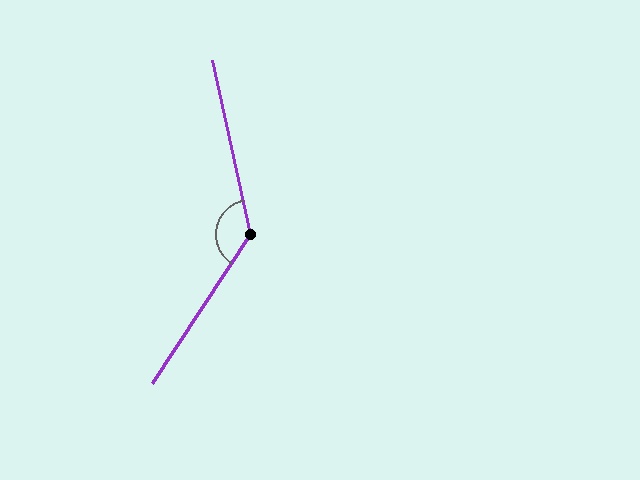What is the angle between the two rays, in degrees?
Approximately 134 degrees.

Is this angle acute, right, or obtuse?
It is obtuse.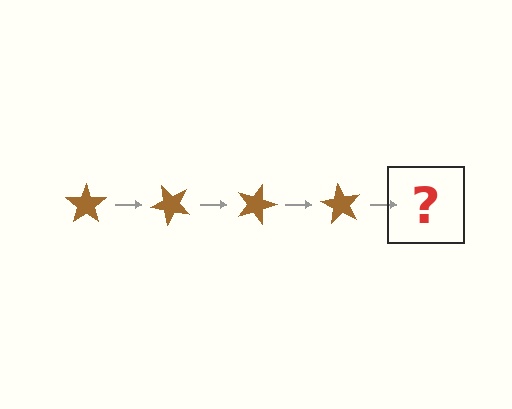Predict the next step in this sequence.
The next step is a brown star rotated 180 degrees.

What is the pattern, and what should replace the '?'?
The pattern is that the star rotates 45 degrees each step. The '?' should be a brown star rotated 180 degrees.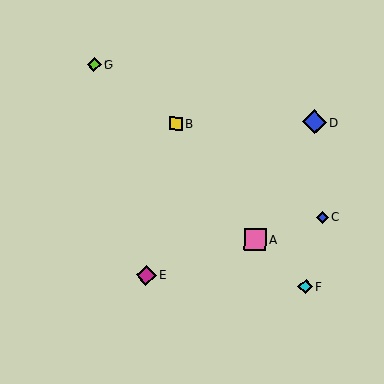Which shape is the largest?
The blue diamond (labeled D) is the largest.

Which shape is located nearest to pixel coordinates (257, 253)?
The pink square (labeled A) at (255, 239) is nearest to that location.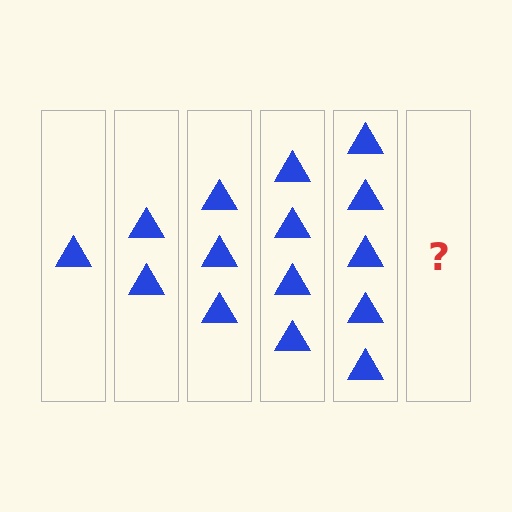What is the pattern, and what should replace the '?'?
The pattern is that each step adds one more triangle. The '?' should be 6 triangles.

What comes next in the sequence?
The next element should be 6 triangles.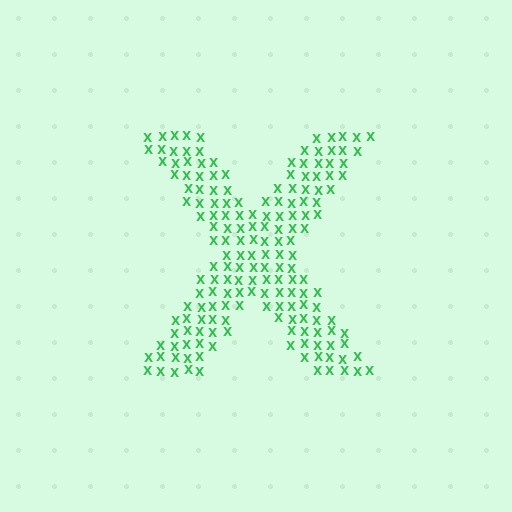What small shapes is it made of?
It is made of small letter X's.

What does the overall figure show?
The overall figure shows the letter X.